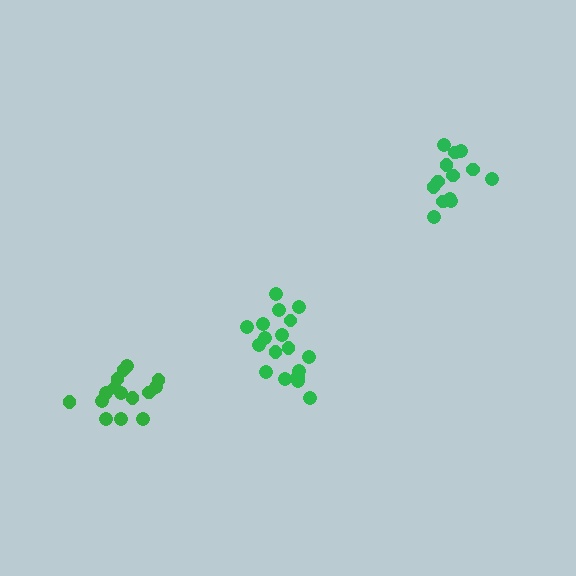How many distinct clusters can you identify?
There are 3 distinct clusters.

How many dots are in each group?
Group 1: 18 dots, Group 2: 15 dots, Group 3: 14 dots (47 total).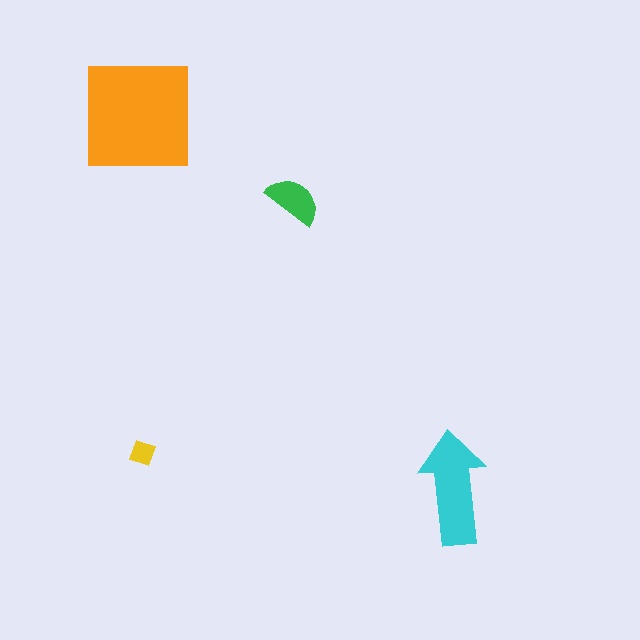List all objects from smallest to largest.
The yellow diamond, the green semicircle, the cyan arrow, the orange square.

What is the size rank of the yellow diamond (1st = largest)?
4th.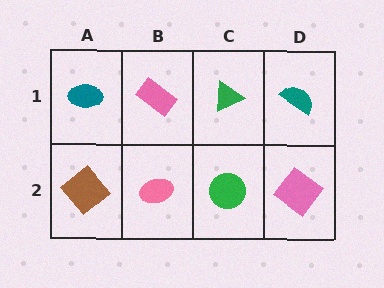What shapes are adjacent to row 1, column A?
A brown diamond (row 2, column A), a pink rectangle (row 1, column B).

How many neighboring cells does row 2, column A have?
2.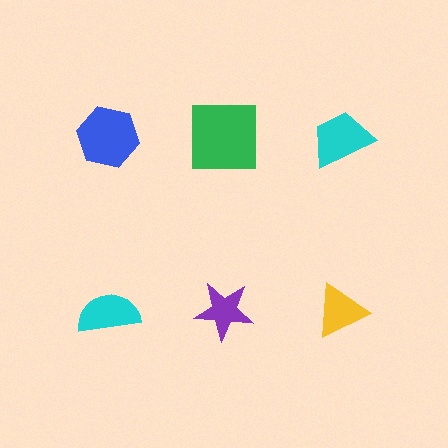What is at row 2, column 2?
A purple star.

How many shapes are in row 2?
3 shapes.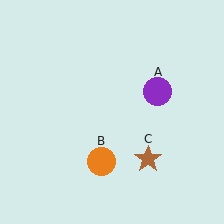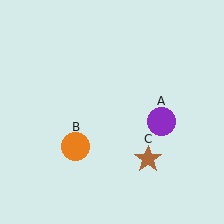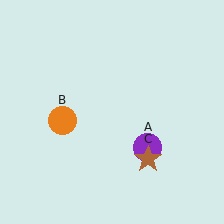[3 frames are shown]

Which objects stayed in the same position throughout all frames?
Brown star (object C) remained stationary.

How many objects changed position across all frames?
2 objects changed position: purple circle (object A), orange circle (object B).